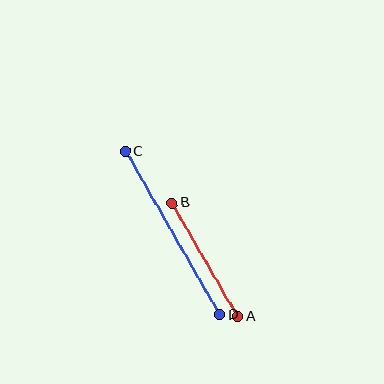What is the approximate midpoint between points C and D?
The midpoint is at approximately (173, 233) pixels.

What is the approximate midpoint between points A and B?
The midpoint is at approximately (205, 260) pixels.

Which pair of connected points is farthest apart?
Points C and D are farthest apart.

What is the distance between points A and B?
The distance is approximately 131 pixels.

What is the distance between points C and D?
The distance is approximately 189 pixels.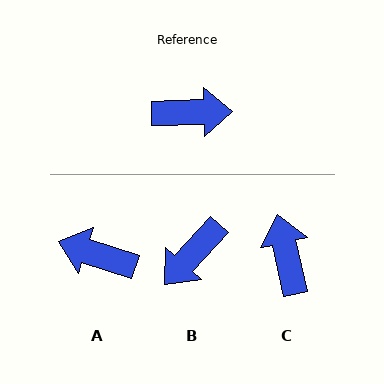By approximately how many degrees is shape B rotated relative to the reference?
Approximately 134 degrees clockwise.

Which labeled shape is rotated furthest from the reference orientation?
A, about 160 degrees away.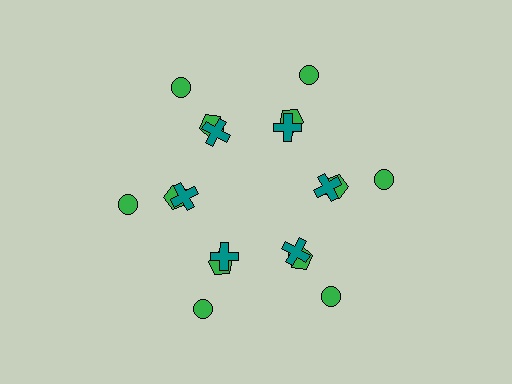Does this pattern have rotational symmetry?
Yes, this pattern has 6-fold rotational symmetry. It looks the same after rotating 60 degrees around the center.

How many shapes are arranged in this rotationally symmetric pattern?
There are 18 shapes, arranged in 6 groups of 3.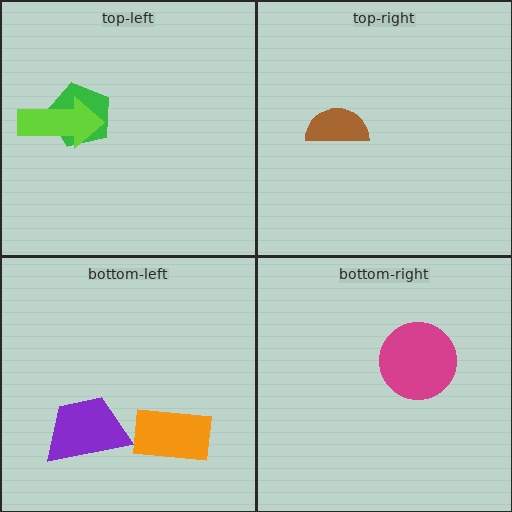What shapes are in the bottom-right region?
The magenta circle.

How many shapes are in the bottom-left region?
2.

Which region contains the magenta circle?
The bottom-right region.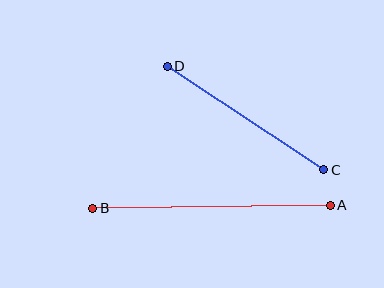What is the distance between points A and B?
The distance is approximately 237 pixels.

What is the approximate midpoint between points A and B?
The midpoint is at approximately (212, 207) pixels.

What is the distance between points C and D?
The distance is approximately 188 pixels.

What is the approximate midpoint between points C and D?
The midpoint is at approximately (245, 118) pixels.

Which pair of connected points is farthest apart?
Points A and B are farthest apart.